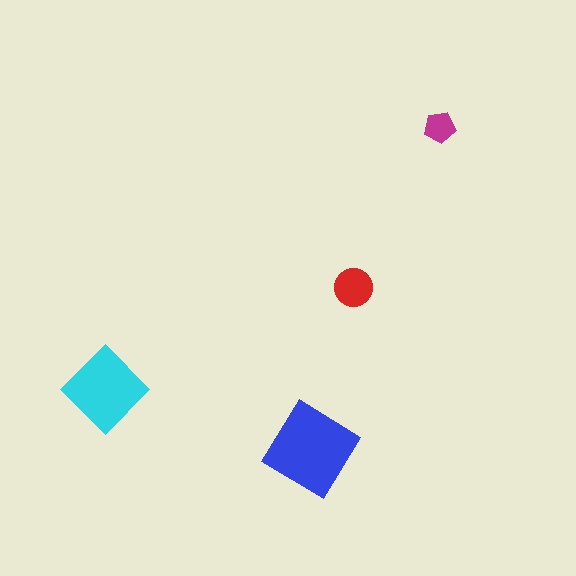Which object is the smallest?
The magenta pentagon.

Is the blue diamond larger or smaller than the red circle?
Larger.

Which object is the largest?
The blue diamond.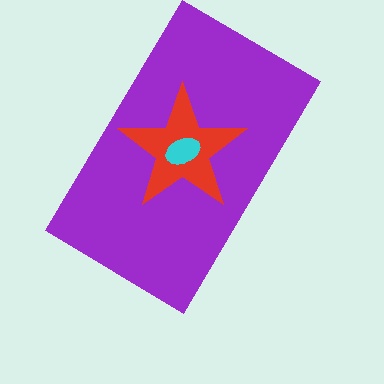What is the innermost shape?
The cyan ellipse.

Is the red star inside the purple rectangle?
Yes.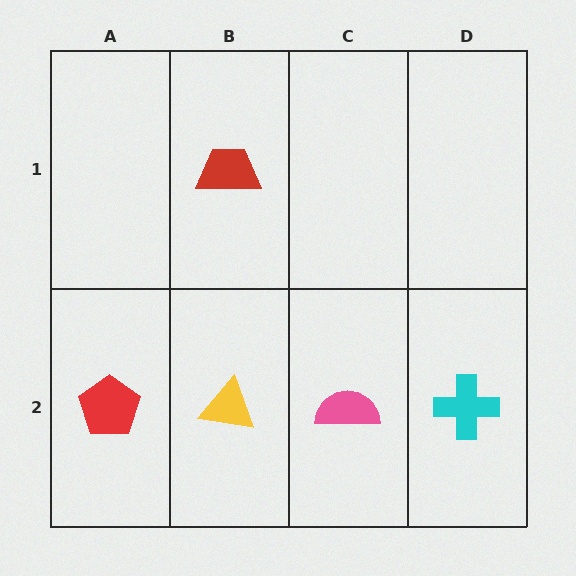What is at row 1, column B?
A red trapezoid.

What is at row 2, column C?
A pink semicircle.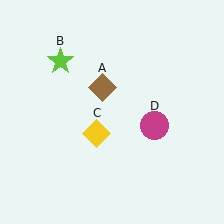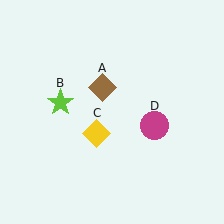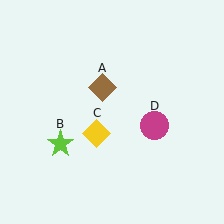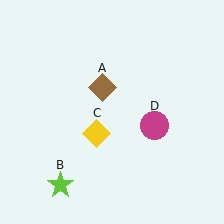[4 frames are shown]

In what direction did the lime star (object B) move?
The lime star (object B) moved down.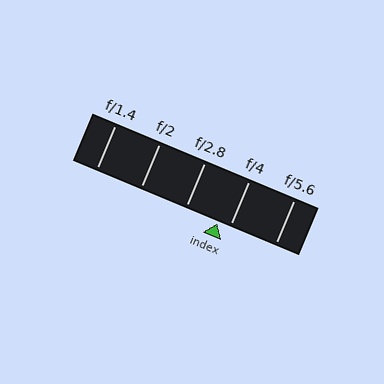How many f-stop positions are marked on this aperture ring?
There are 5 f-stop positions marked.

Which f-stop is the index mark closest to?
The index mark is closest to f/4.